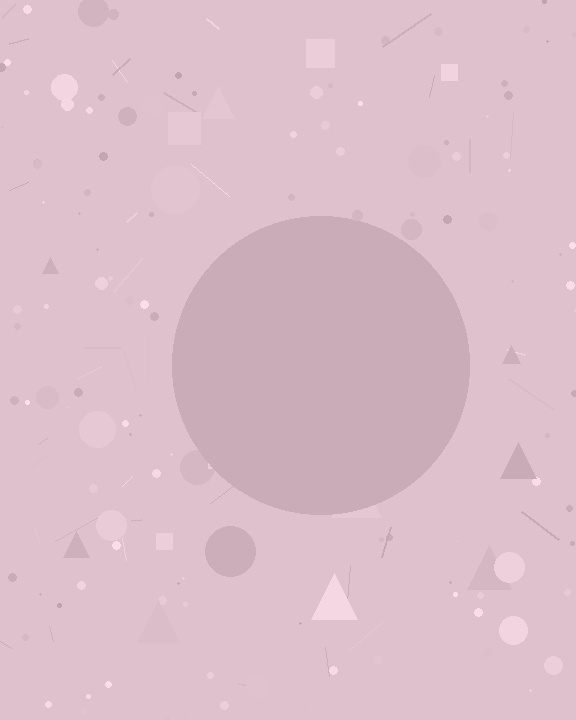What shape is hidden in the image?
A circle is hidden in the image.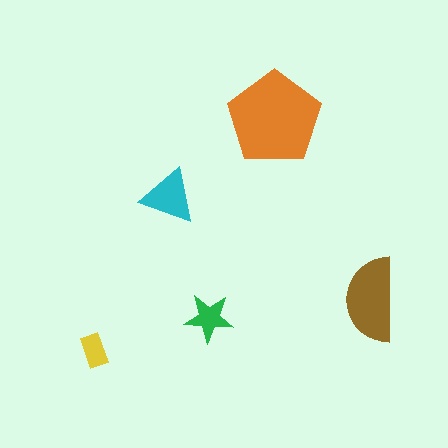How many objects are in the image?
There are 5 objects in the image.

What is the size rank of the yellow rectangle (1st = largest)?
5th.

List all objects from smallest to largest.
The yellow rectangle, the green star, the cyan triangle, the brown semicircle, the orange pentagon.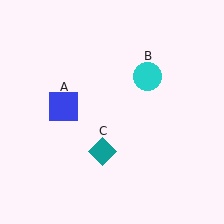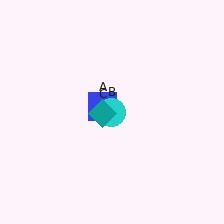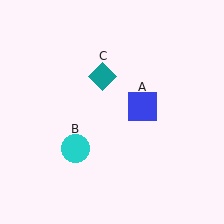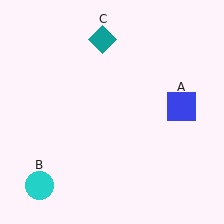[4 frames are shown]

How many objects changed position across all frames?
3 objects changed position: blue square (object A), cyan circle (object B), teal diamond (object C).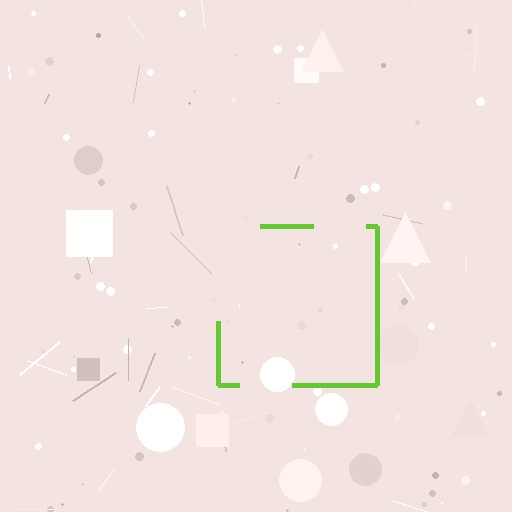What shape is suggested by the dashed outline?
The dashed outline suggests a square.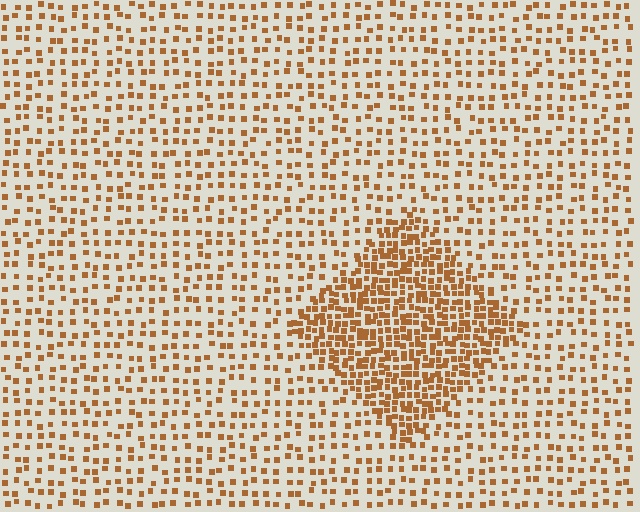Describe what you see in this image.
The image contains small brown elements arranged at two different densities. A diamond-shaped region is visible where the elements are more densely packed than the surrounding area.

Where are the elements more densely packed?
The elements are more densely packed inside the diamond boundary.